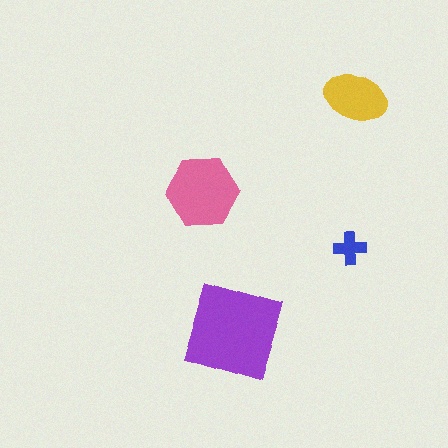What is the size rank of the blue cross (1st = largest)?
4th.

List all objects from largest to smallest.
The purple diamond, the pink hexagon, the yellow ellipse, the blue cross.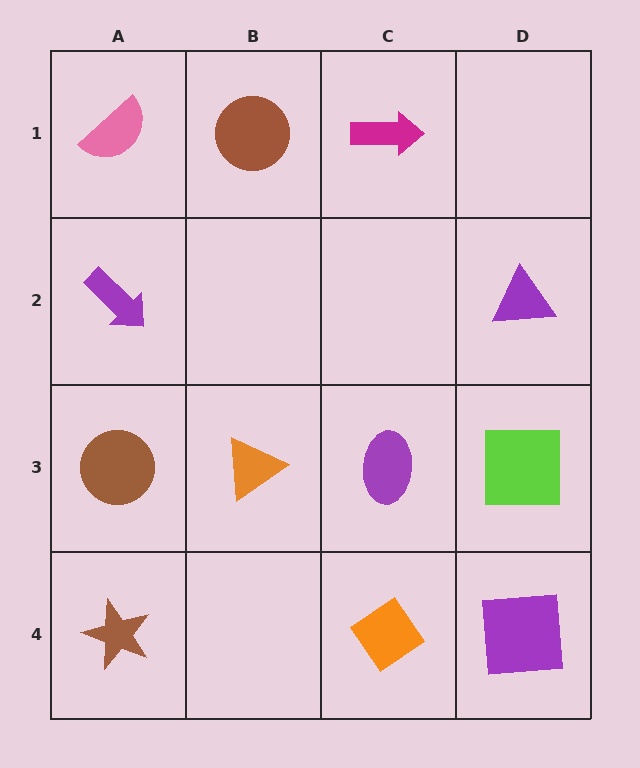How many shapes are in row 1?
3 shapes.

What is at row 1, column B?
A brown circle.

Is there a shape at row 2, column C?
No, that cell is empty.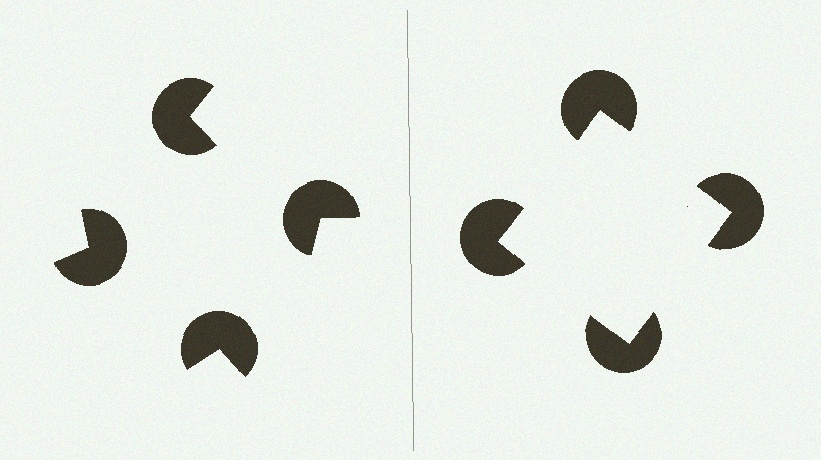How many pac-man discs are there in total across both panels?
8 — 4 on each side.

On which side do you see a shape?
An illusory square appears on the right side. On the left side the wedge cuts are rotated, so no coherent shape forms.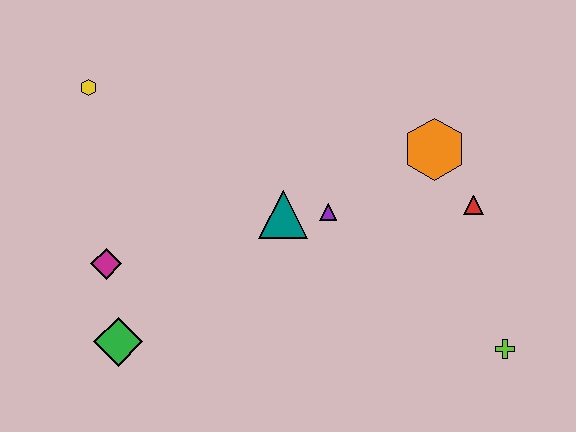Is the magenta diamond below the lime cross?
No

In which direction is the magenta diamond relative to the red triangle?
The magenta diamond is to the left of the red triangle.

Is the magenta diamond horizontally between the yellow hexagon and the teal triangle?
Yes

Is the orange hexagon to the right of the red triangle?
No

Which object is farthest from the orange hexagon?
The green diamond is farthest from the orange hexagon.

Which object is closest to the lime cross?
The red triangle is closest to the lime cross.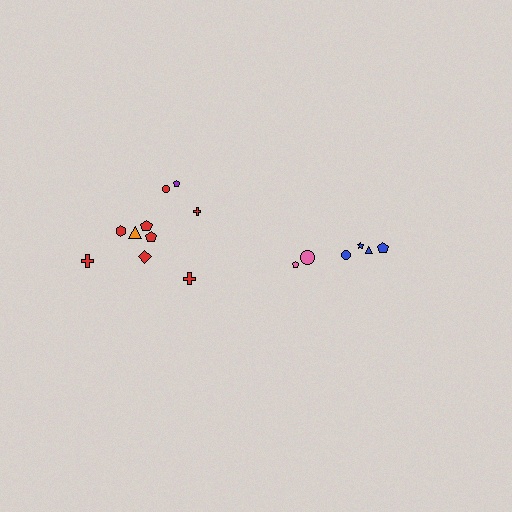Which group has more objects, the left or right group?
The left group.